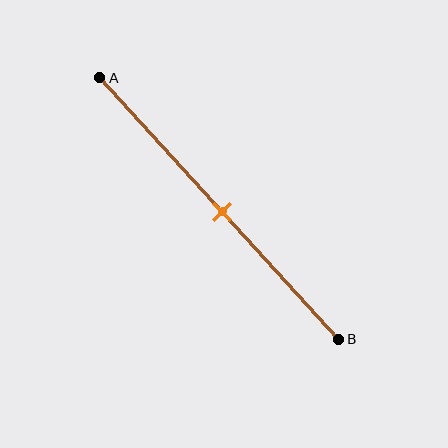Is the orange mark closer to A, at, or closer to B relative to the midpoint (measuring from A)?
The orange mark is approximately at the midpoint of segment AB.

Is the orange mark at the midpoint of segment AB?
Yes, the mark is approximately at the midpoint.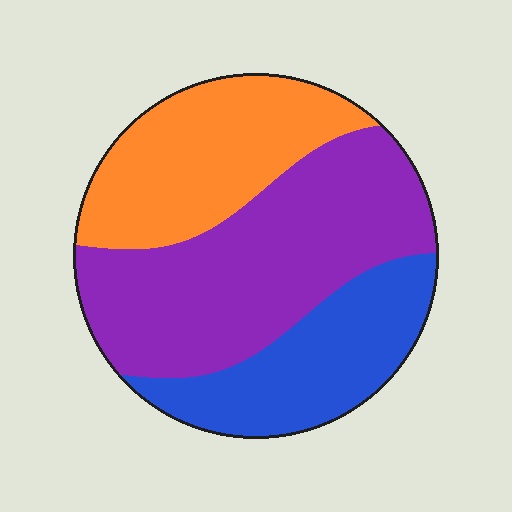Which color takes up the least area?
Blue, at roughly 25%.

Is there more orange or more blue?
Orange.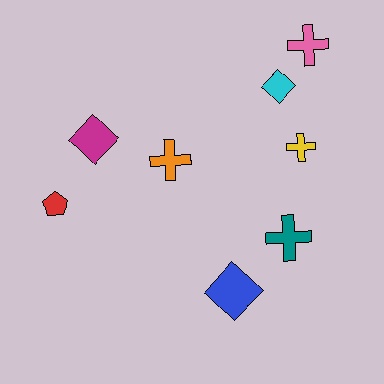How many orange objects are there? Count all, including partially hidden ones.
There is 1 orange object.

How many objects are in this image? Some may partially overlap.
There are 8 objects.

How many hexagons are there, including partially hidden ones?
There are no hexagons.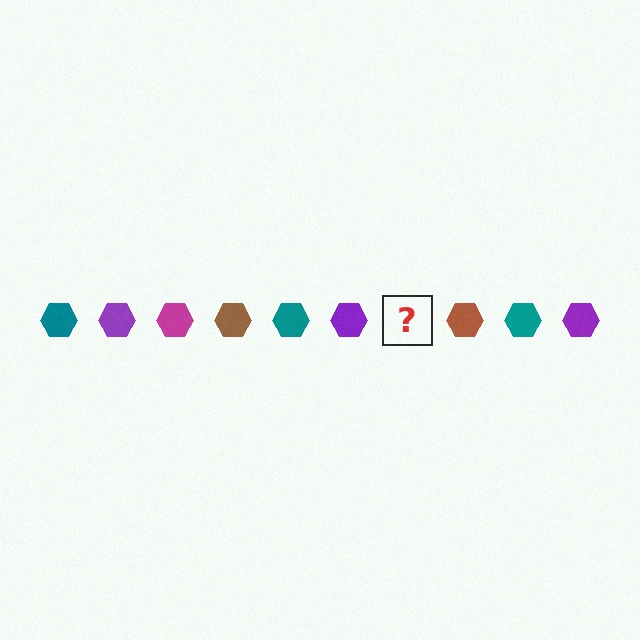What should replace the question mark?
The question mark should be replaced with a magenta hexagon.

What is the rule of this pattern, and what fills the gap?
The rule is that the pattern cycles through teal, purple, magenta, brown hexagons. The gap should be filled with a magenta hexagon.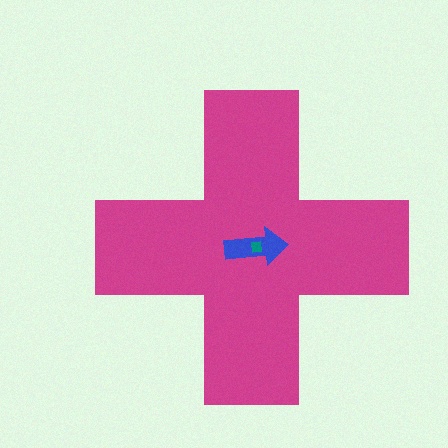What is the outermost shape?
The magenta cross.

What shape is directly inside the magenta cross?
The blue arrow.